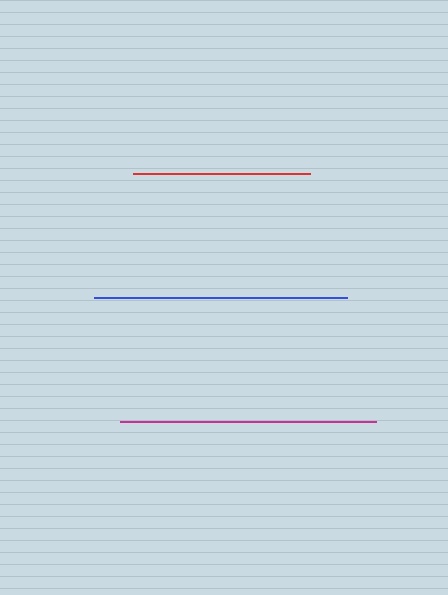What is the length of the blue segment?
The blue segment is approximately 254 pixels long.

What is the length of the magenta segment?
The magenta segment is approximately 256 pixels long.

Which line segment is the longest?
The magenta line is the longest at approximately 256 pixels.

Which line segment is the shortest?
The red line is the shortest at approximately 177 pixels.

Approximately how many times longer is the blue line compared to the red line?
The blue line is approximately 1.4 times the length of the red line.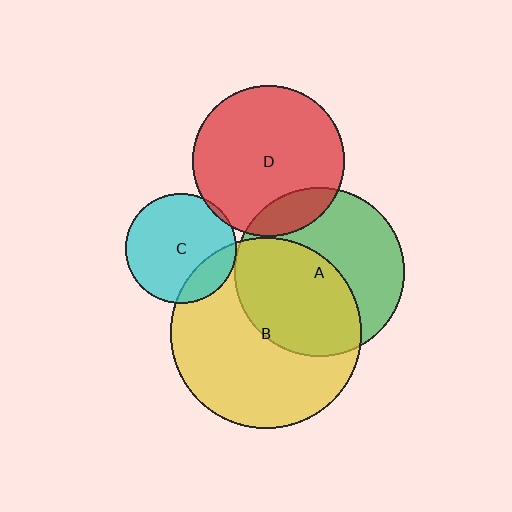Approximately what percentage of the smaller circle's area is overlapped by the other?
Approximately 20%.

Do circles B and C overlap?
Yes.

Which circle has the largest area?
Circle B (yellow).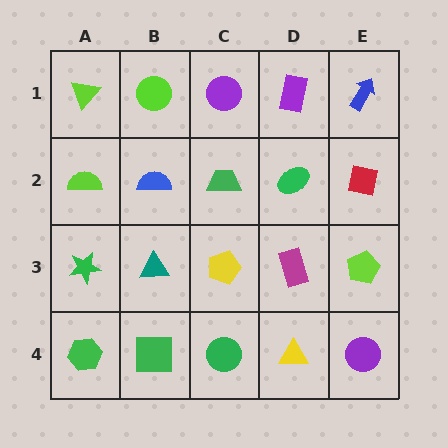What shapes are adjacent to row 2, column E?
A blue arrow (row 1, column E), a lime pentagon (row 3, column E), a green ellipse (row 2, column D).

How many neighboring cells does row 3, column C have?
4.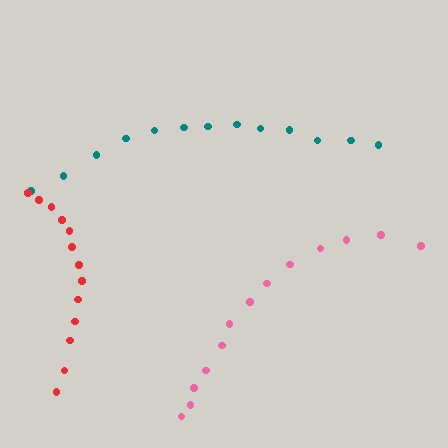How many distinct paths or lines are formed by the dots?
There are 3 distinct paths.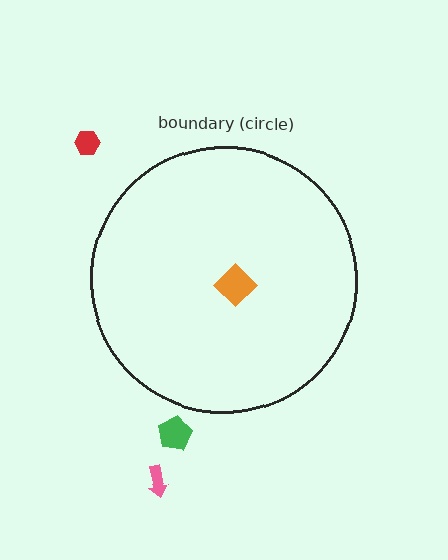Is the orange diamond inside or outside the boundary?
Inside.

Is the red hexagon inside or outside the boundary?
Outside.